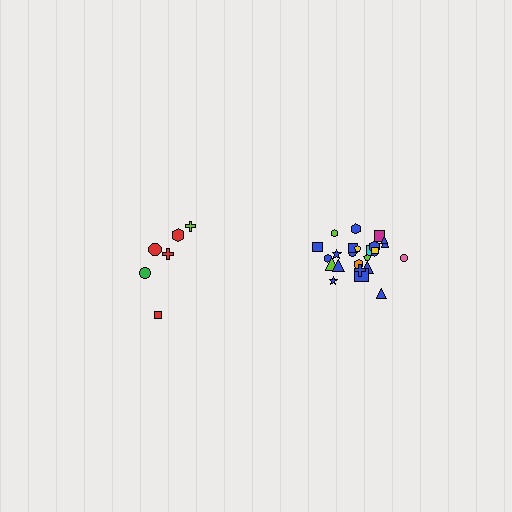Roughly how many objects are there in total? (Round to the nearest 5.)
Roughly 30 objects in total.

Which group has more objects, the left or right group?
The right group.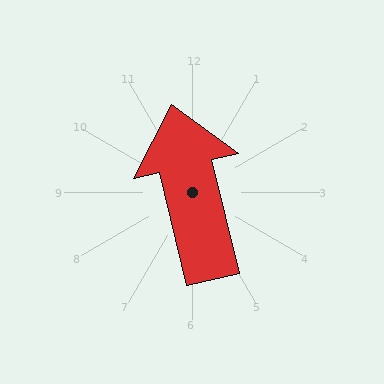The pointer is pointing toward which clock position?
Roughly 12 o'clock.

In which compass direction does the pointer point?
North.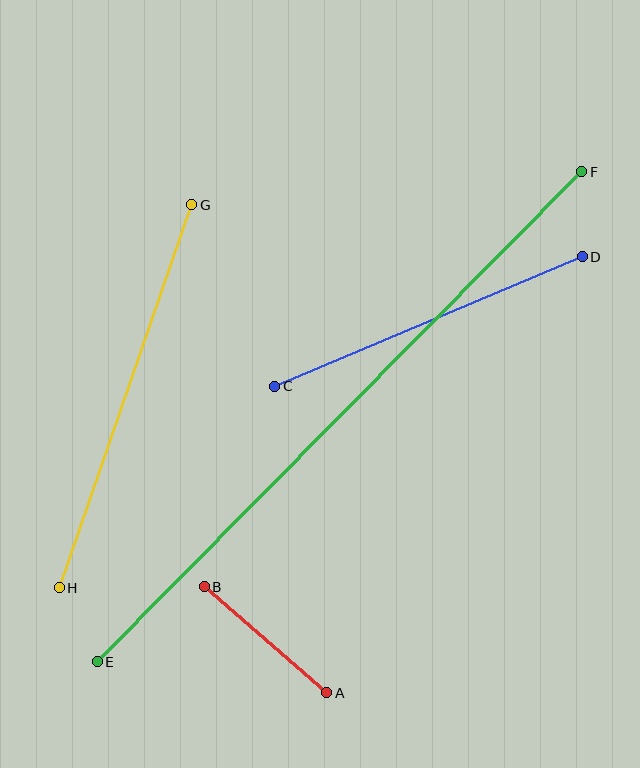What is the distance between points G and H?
The distance is approximately 405 pixels.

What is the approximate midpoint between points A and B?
The midpoint is at approximately (265, 640) pixels.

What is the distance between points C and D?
The distance is approximately 333 pixels.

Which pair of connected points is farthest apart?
Points E and F are farthest apart.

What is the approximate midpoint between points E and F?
The midpoint is at approximately (340, 417) pixels.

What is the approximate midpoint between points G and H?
The midpoint is at approximately (125, 396) pixels.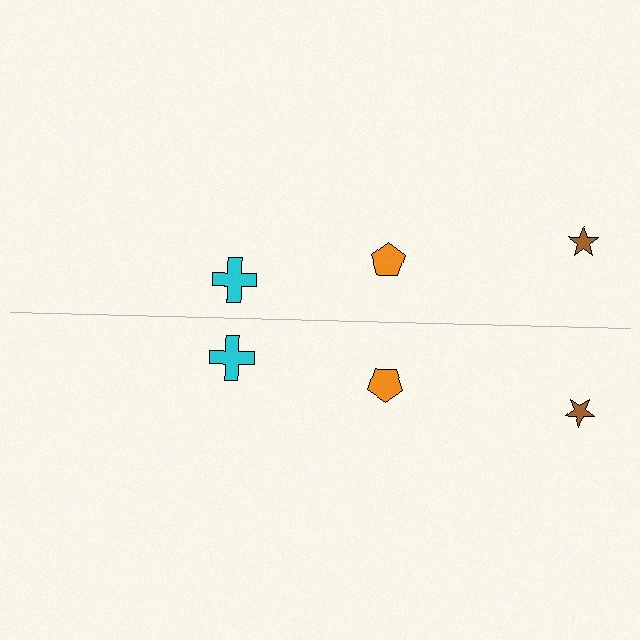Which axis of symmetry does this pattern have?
The pattern has a horizontal axis of symmetry running through the center of the image.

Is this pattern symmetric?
Yes, this pattern has bilateral (reflection) symmetry.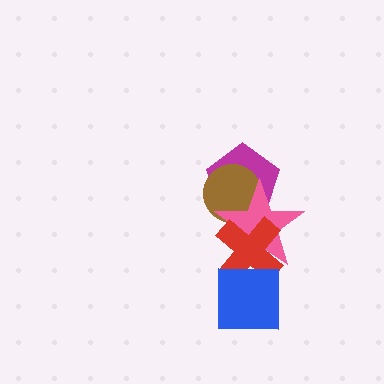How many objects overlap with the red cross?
2 objects overlap with the red cross.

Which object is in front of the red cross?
The blue square is in front of the red cross.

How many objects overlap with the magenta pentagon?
2 objects overlap with the magenta pentagon.